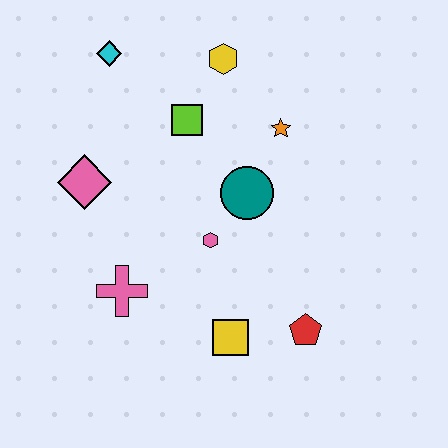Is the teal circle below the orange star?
Yes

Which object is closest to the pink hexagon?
The teal circle is closest to the pink hexagon.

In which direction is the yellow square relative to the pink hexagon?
The yellow square is below the pink hexagon.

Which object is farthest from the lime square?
The red pentagon is farthest from the lime square.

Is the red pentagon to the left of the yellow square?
No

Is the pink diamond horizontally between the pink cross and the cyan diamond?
No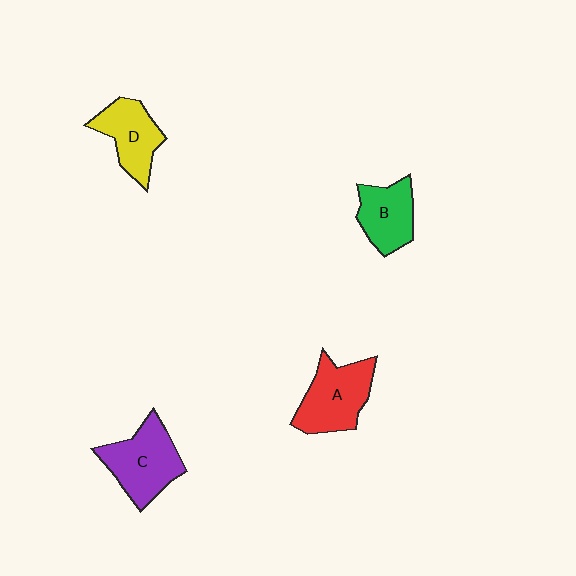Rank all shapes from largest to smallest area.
From largest to smallest: C (purple), A (red), D (yellow), B (green).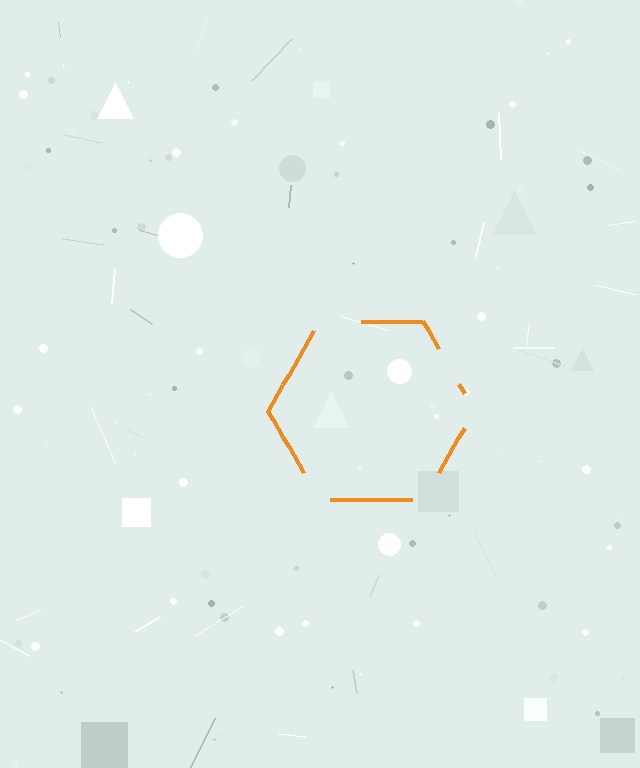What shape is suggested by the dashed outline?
The dashed outline suggests a hexagon.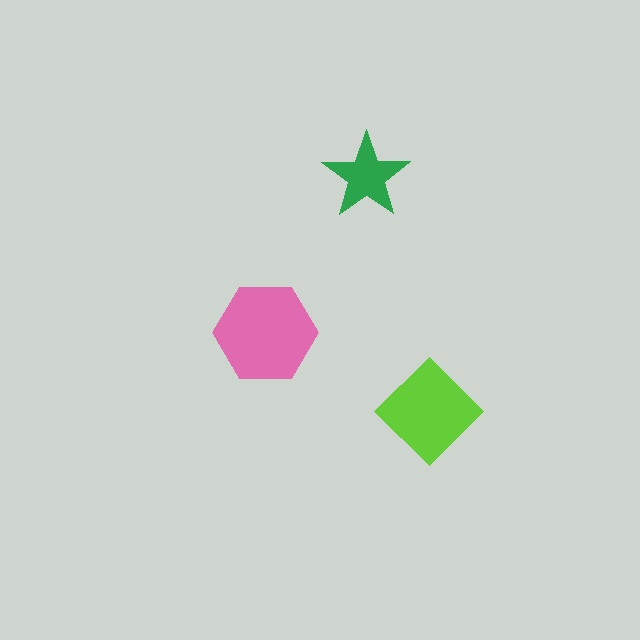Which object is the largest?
The pink hexagon.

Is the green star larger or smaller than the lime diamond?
Smaller.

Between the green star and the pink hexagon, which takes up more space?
The pink hexagon.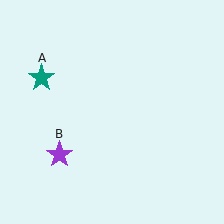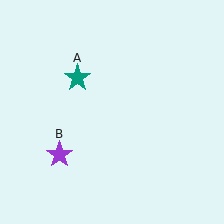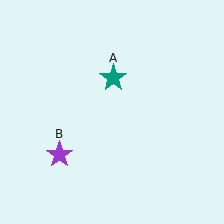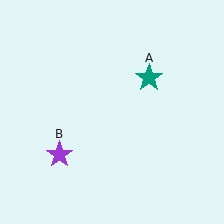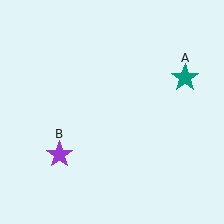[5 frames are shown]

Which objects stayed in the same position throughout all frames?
Purple star (object B) remained stationary.